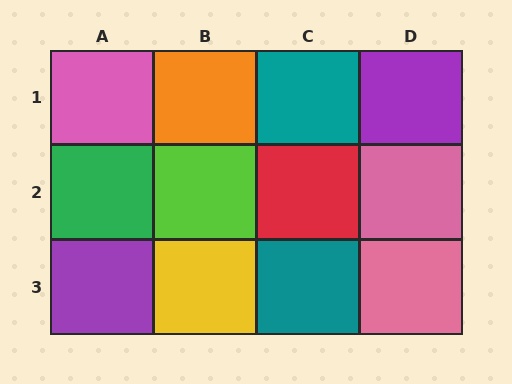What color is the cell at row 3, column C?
Teal.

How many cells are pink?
3 cells are pink.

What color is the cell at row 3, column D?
Pink.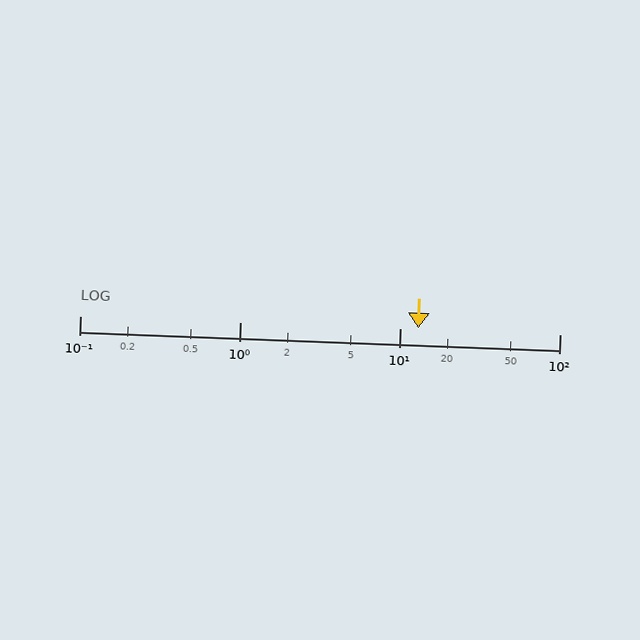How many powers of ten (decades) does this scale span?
The scale spans 3 decades, from 0.1 to 100.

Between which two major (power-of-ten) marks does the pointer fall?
The pointer is between 10 and 100.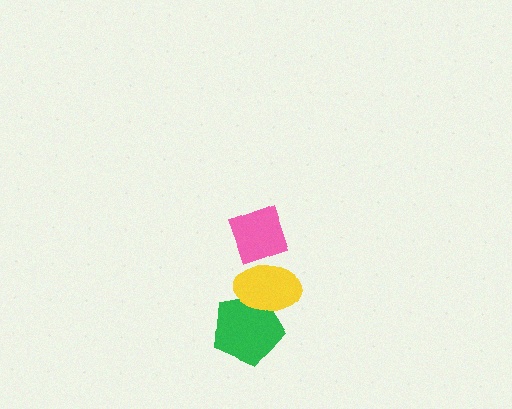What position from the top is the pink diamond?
The pink diamond is 1st from the top.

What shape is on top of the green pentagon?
The yellow ellipse is on top of the green pentagon.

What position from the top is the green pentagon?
The green pentagon is 3rd from the top.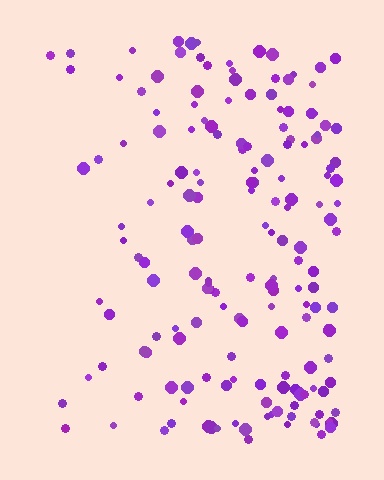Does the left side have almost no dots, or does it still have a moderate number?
Still a moderate number, just noticeably fewer than the right.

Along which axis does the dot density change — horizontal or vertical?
Horizontal.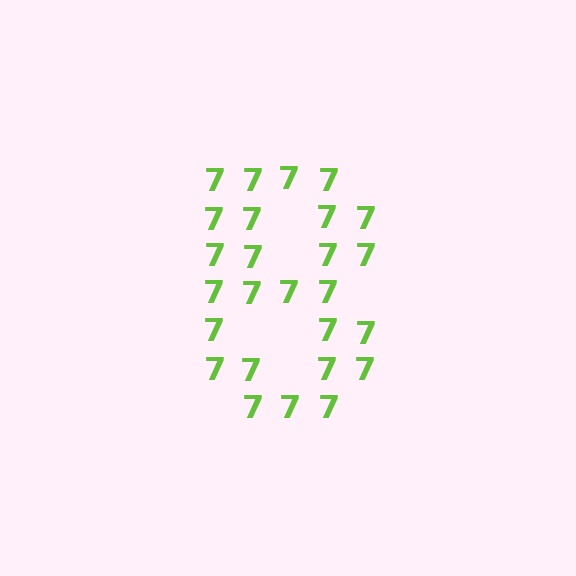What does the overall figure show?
The overall figure shows the digit 8.